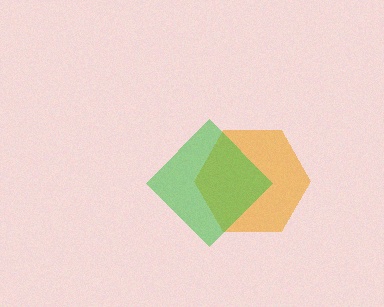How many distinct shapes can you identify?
There are 2 distinct shapes: an orange hexagon, a green diamond.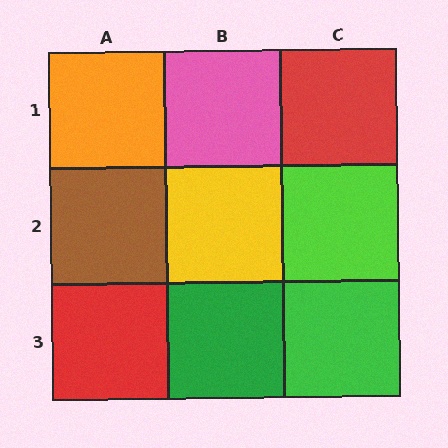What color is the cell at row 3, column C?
Green.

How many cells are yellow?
1 cell is yellow.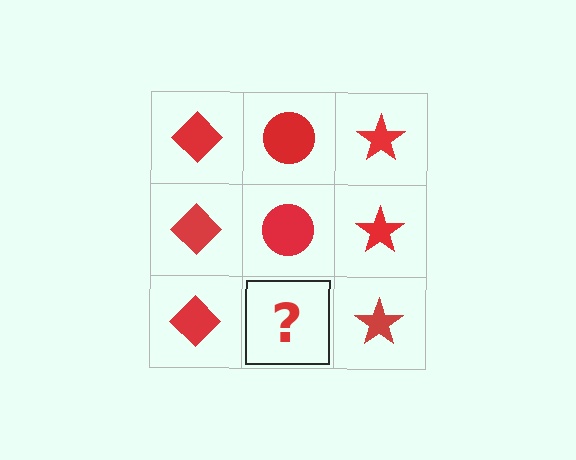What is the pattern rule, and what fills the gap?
The rule is that each column has a consistent shape. The gap should be filled with a red circle.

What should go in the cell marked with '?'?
The missing cell should contain a red circle.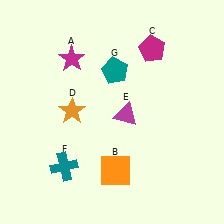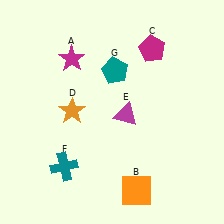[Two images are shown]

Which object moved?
The orange square (B) moved right.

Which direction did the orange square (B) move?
The orange square (B) moved right.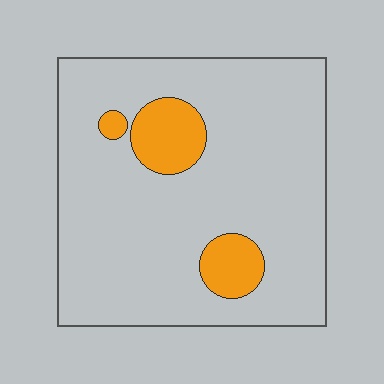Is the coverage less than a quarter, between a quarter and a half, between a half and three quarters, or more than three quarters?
Less than a quarter.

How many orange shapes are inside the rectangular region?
3.